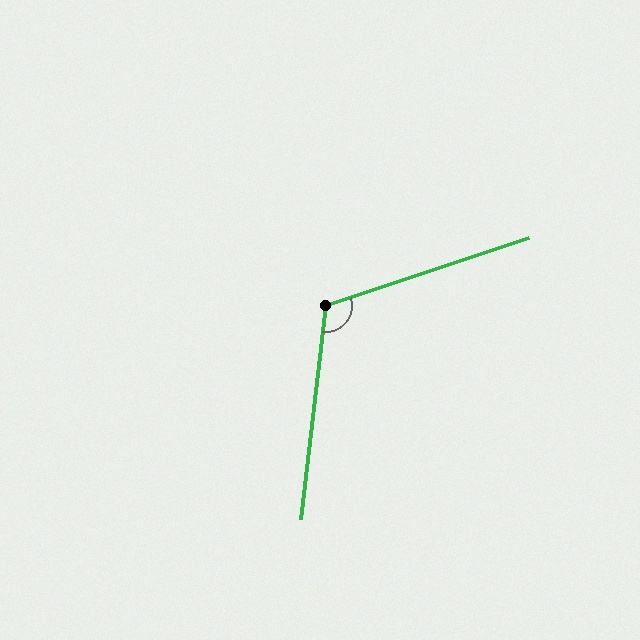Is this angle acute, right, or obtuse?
It is obtuse.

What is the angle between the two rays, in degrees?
Approximately 115 degrees.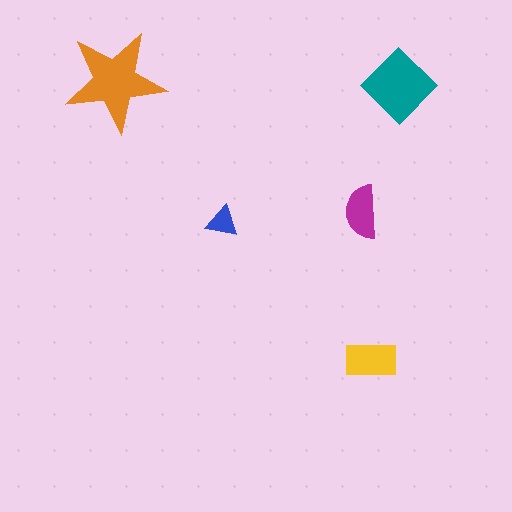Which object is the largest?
The orange star.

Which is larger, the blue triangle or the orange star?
The orange star.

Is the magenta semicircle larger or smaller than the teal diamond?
Smaller.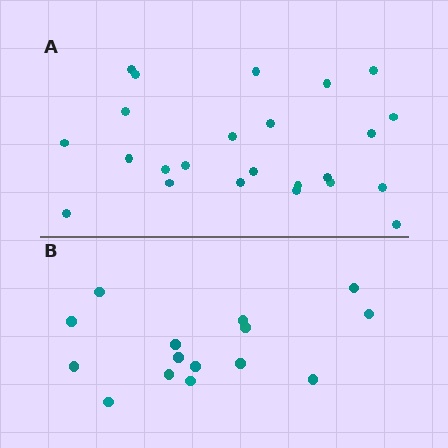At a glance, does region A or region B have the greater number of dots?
Region A (the top region) has more dots.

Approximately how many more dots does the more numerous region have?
Region A has roughly 8 or so more dots than region B.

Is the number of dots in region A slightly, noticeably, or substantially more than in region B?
Region A has substantially more. The ratio is roughly 1.6 to 1.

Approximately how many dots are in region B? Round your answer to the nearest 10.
About 20 dots. (The exact count is 15, which rounds to 20.)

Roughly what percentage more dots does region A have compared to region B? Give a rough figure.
About 60% more.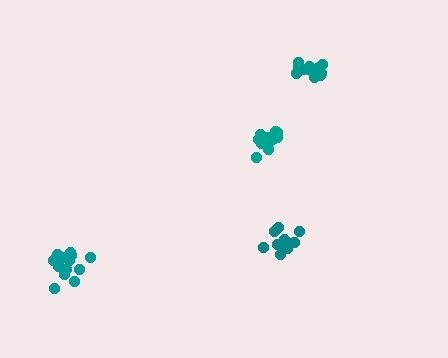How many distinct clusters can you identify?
There are 4 distinct clusters.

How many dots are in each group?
Group 1: 15 dots, Group 2: 13 dots, Group 3: 12 dots, Group 4: 12 dots (52 total).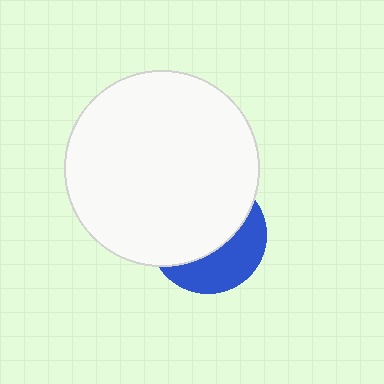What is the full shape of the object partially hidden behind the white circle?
The partially hidden object is a blue circle.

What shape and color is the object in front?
The object in front is a white circle.